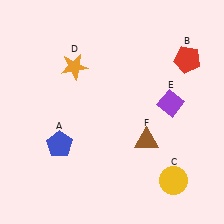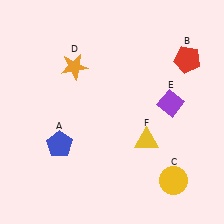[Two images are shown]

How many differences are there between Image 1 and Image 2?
There is 1 difference between the two images.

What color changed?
The triangle (F) changed from brown in Image 1 to yellow in Image 2.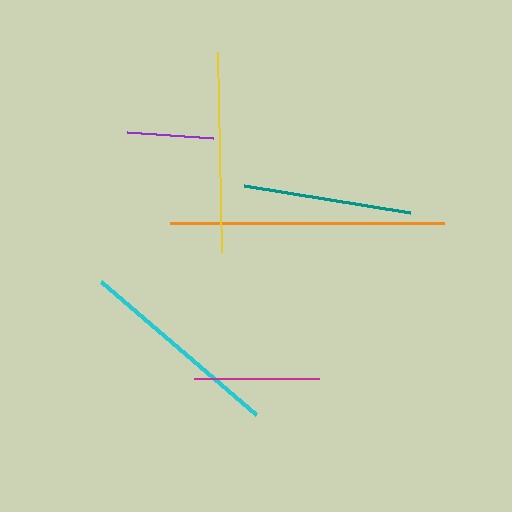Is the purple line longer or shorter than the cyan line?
The cyan line is longer than the purple line.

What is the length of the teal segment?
The teal segment is approximately 168 pixels long.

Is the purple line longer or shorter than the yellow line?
The yellow line is longer than the purple line.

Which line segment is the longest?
The orange line is the longest at approximately 274 pixels.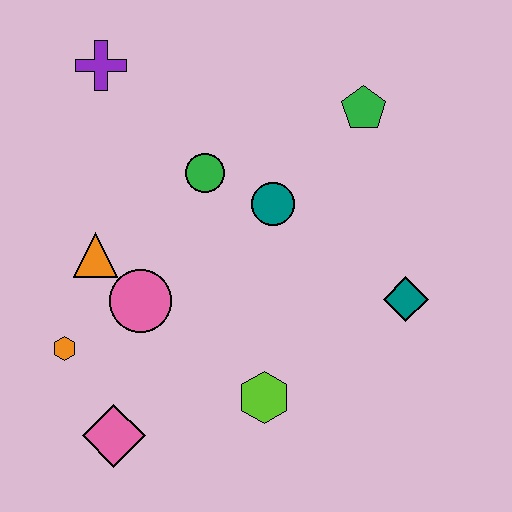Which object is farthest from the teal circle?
The pink diamond is farthest from the teal circle.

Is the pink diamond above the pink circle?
No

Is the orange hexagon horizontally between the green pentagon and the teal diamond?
No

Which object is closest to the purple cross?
The green circle is closest to the purple cross.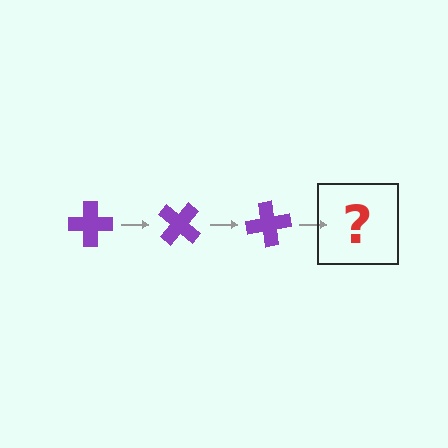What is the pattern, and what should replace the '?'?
The pattern is that the cross rotates 40 degrees each step. The '?' should be a purple cross rotated 120 degrees.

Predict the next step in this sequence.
The next step is a purple cross rotated 120 degrees.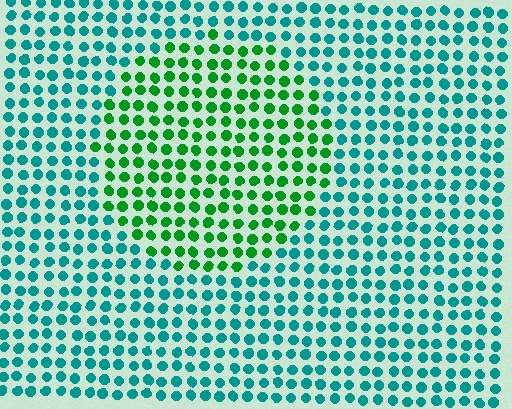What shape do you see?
I see a circle.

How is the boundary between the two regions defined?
The boundary is defined purely by a slight shift in hue (about 46 degrees). Spacing, size, and orientation are identical on both sides.